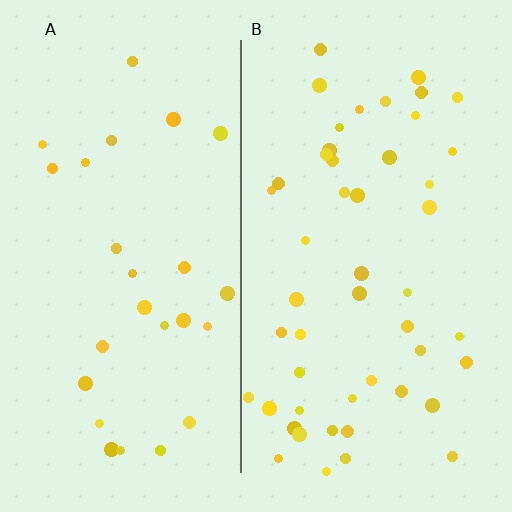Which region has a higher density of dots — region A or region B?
B (the right).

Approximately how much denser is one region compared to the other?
Approximately 1.9× — region B over region A.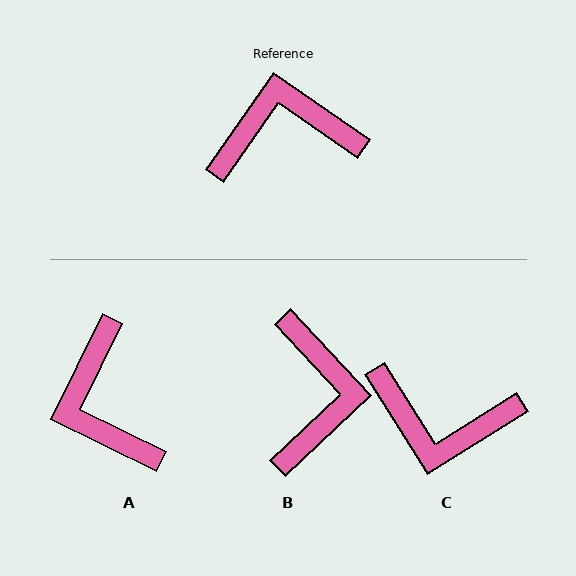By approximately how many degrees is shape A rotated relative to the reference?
Approximately 99 degrees counter-clockwise.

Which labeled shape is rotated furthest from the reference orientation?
C, about 157 degrees away.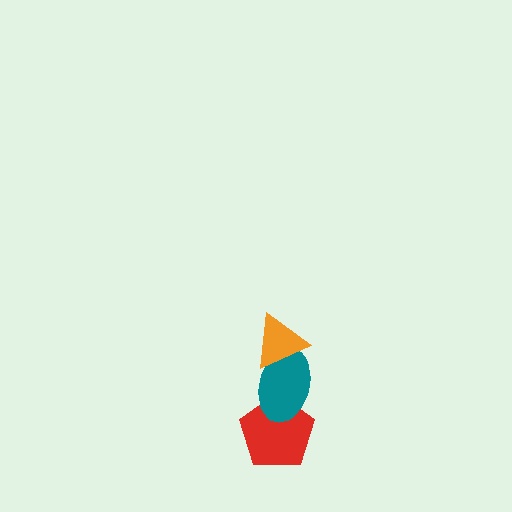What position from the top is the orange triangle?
The orange triangle is 1st from the top.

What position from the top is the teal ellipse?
The teal ellipse is 2nd from the top.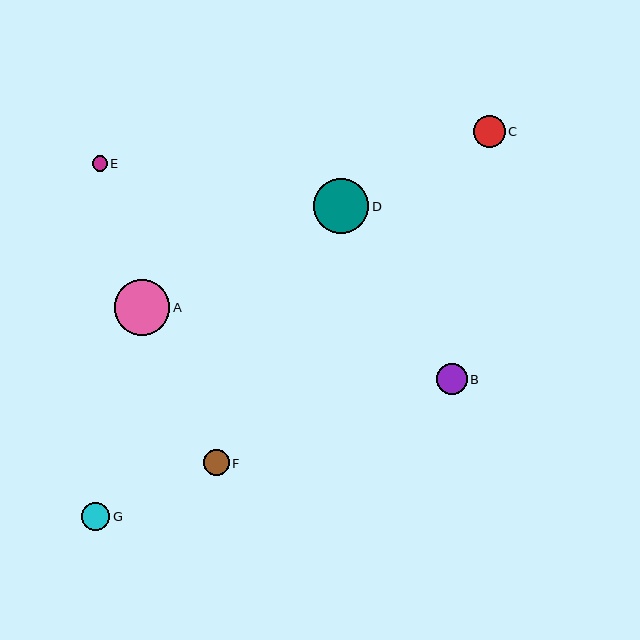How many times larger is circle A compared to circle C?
Circle A is approximately 1.7 times the size of circle C.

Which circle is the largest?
Circle A is the largest with a size of approximately 56 pixels.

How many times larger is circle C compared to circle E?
Circle C is approximately 2.1 times the size of circle E.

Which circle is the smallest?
Circle E is the smallest with a size of approximately 15 pixels.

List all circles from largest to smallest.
From largest to smallest: A, D, C, B, G, F, E.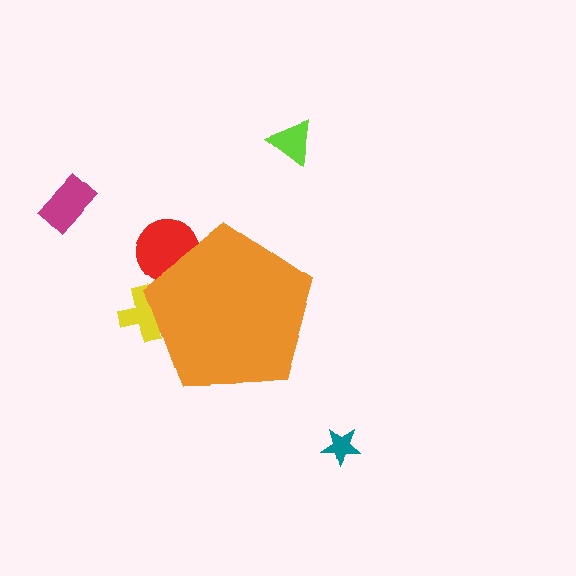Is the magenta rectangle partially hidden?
No, the magenta rectangle is fully visible.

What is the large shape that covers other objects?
An orange pentagon.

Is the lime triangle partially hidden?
No, the lime triangle is fully visible.